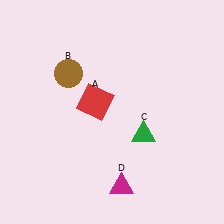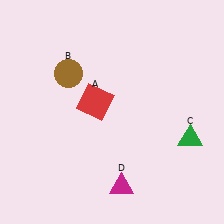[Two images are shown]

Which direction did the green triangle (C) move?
The green triangle (C) moved right.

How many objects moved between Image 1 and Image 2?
1 object moved between the two images.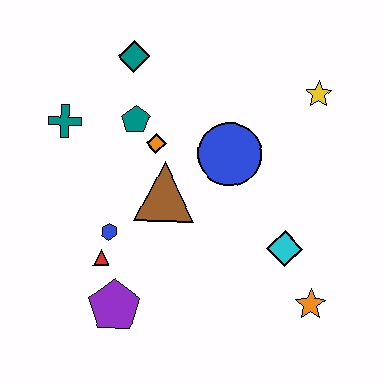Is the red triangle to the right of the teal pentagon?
No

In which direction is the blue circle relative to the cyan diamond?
The blue circle is above the cyan diamond.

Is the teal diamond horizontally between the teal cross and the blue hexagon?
No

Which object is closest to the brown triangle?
The orange diamond is closest to the brown triangle.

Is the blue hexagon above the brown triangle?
No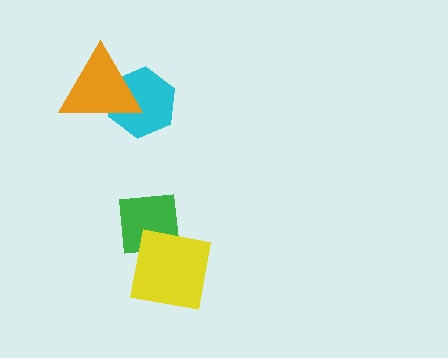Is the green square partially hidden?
Yes, it is partially covered by another shape.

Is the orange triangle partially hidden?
No, no other shape covers it.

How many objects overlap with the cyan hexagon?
1 object overlaps with the cyan hexagon.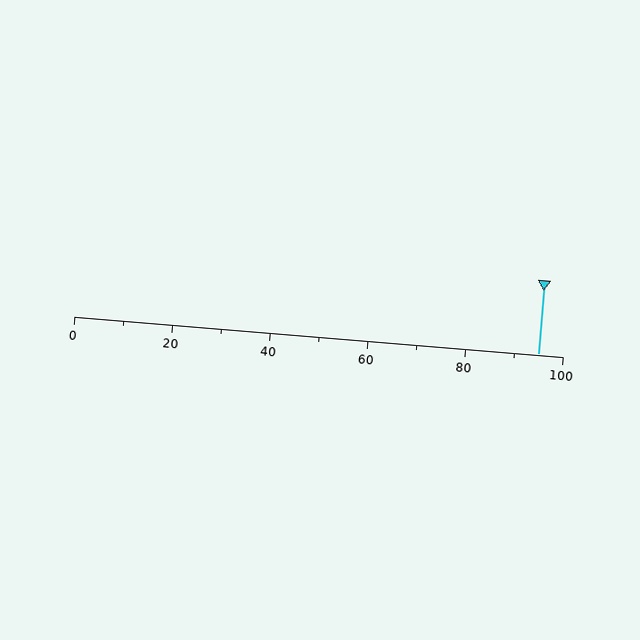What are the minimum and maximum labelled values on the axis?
The axis runs from 0 to 100.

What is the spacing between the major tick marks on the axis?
The major ticks are spaced 20 apart.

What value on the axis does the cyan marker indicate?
The marker indicates approximately 95.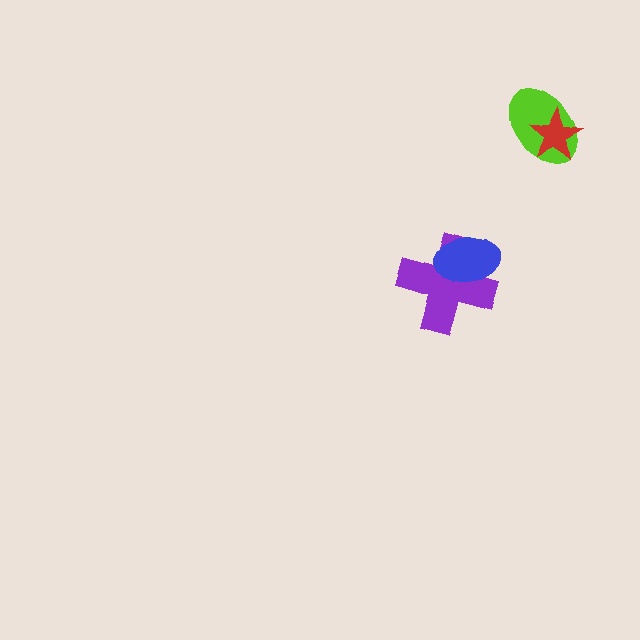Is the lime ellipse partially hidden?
Yes, it is partially covered by another shape.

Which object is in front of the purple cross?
The blue ellipse is in front of the purple cross.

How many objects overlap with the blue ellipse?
1 object overlaps with the blue ellipse.